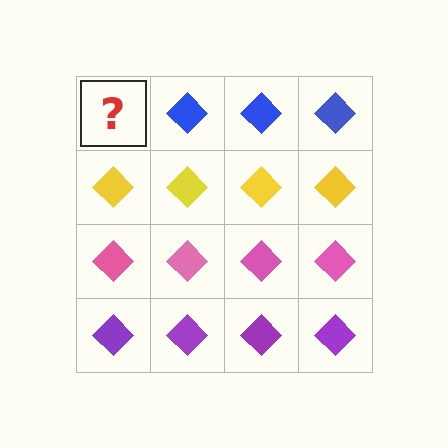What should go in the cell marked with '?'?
The missing cell should contain a blue diamond.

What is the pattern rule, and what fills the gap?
The rule is that each row has a consistent color. The gap should be filled with a blue diamond.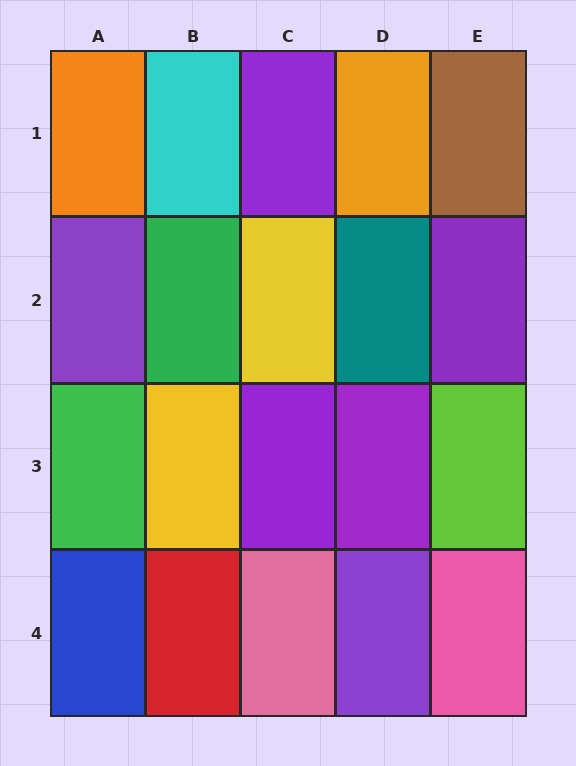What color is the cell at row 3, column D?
Purple.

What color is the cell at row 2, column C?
Yellow.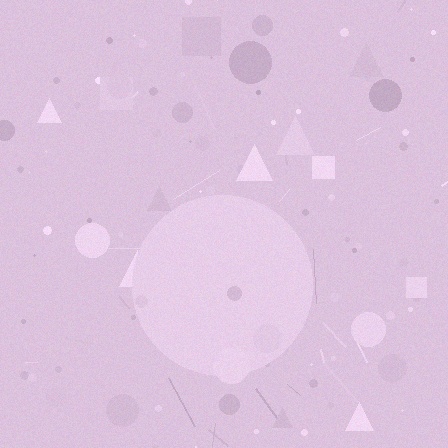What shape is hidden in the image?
A circle is hidden in the image.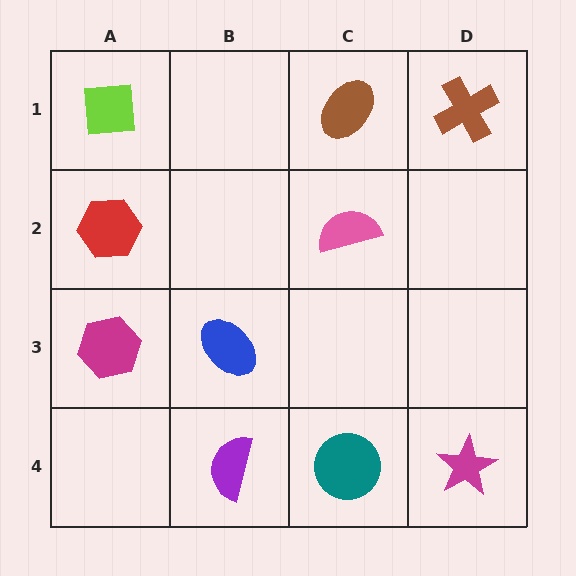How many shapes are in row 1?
3 shapes.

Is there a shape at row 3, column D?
No, that cell is empty.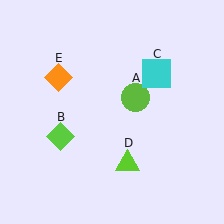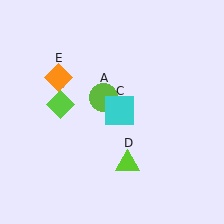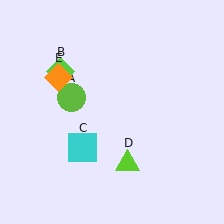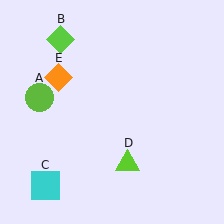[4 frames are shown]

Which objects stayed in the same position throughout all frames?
Lime triangle (object D) and orange diamond (object E) remained stationary.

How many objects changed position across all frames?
3 objects changed position: lime circle (object A), lime diamond (object B), cyan square (object C).